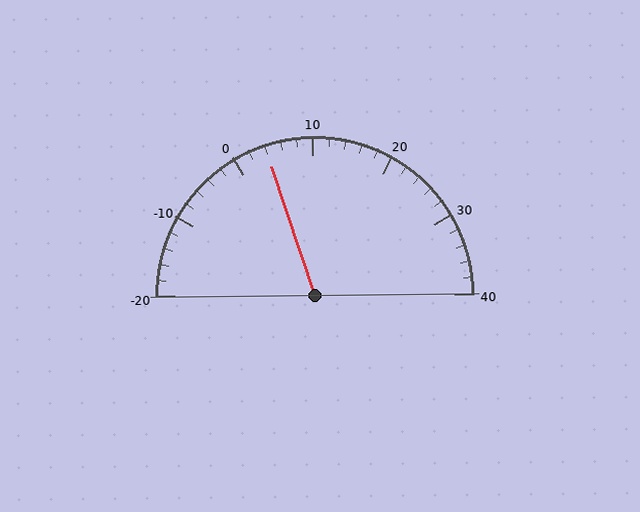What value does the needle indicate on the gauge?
The needle indicates approximately 4.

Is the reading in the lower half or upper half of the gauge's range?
The reading is in the lower half of the range (-20 to 40).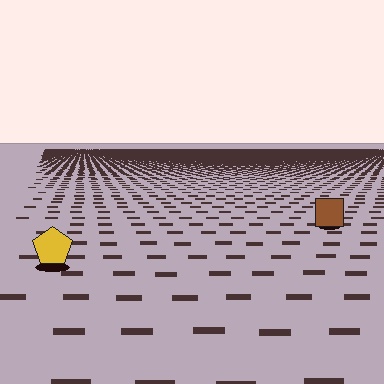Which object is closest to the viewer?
The yellow pentagon is closest. The texture marks near it are larger and more spread out.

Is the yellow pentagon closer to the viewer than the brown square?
Yes. The yellow pentagon is closer — you can tell from the texture gradient: the ground texture is coarser near it.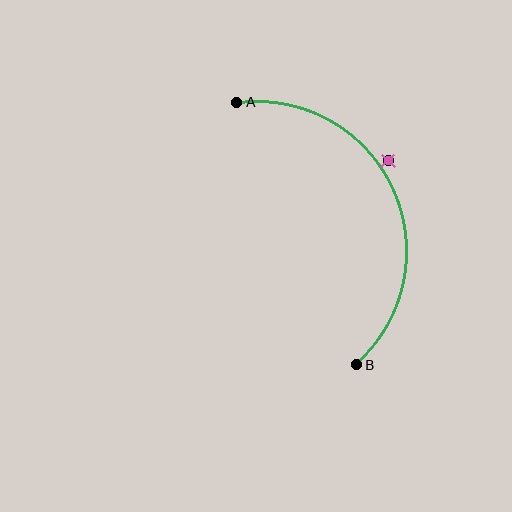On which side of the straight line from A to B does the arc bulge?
The arc bulges to the right of the straight line connecting A and B.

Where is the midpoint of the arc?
The arc midpoint is the point on the curve farthest from the straight line joining A and B. It sits to the right of that line.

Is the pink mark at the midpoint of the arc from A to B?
No — the pink mark does not lie on the arc at all. It sits slightly outside the curve.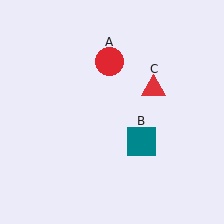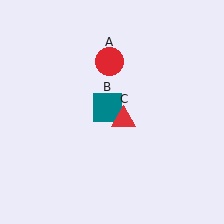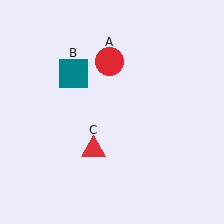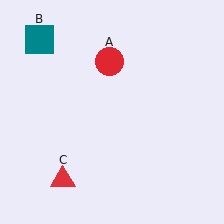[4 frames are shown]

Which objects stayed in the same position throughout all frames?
Red circle (object A) remained stationary.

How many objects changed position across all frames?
2 objects changed position: teal square (object B), red triangle (object C).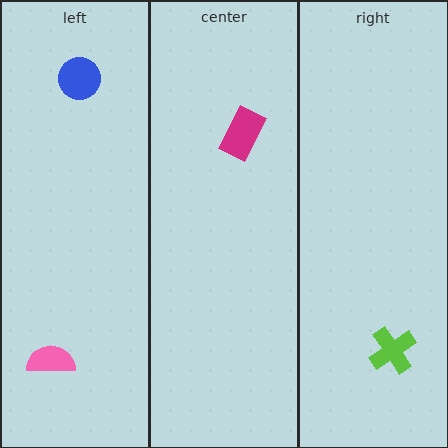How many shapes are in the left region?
2.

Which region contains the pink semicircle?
The left region.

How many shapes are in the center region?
1.